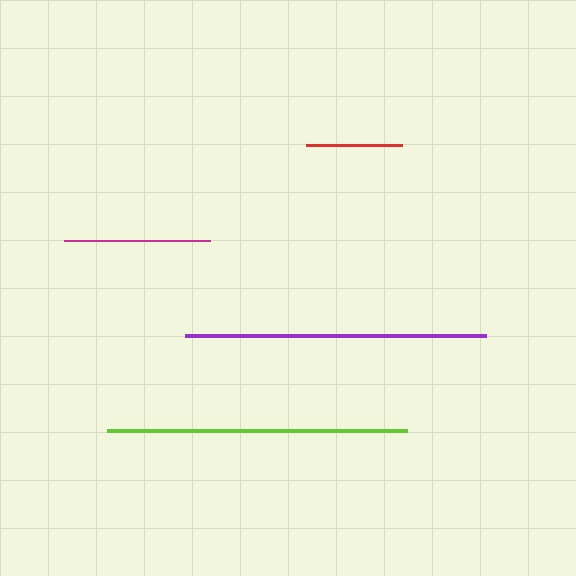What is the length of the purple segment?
The purple segment is approximately 301 pixels long.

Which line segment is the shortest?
The red line is the shortest at approximately 96 pixels.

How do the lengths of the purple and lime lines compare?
The purple and lime lines are approximately the same length.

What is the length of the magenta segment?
The magenta segment is approximately 146 pixels long.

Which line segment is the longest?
The purple line is the longest at approximately 301 pixels.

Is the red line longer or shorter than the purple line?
The purple line is longer than the red line.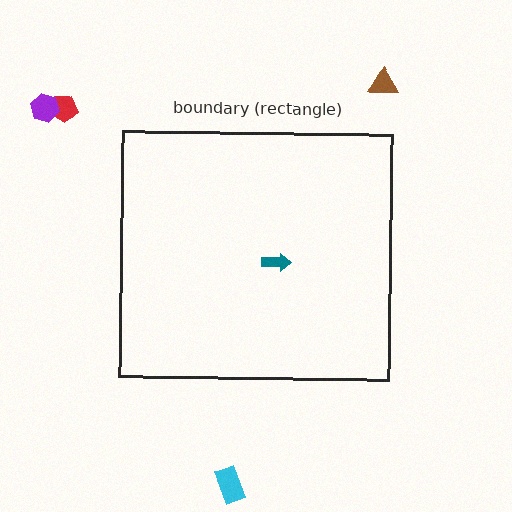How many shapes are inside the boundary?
1 inside, 4 outside.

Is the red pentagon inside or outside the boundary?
Outside.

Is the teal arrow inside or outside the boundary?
Inside.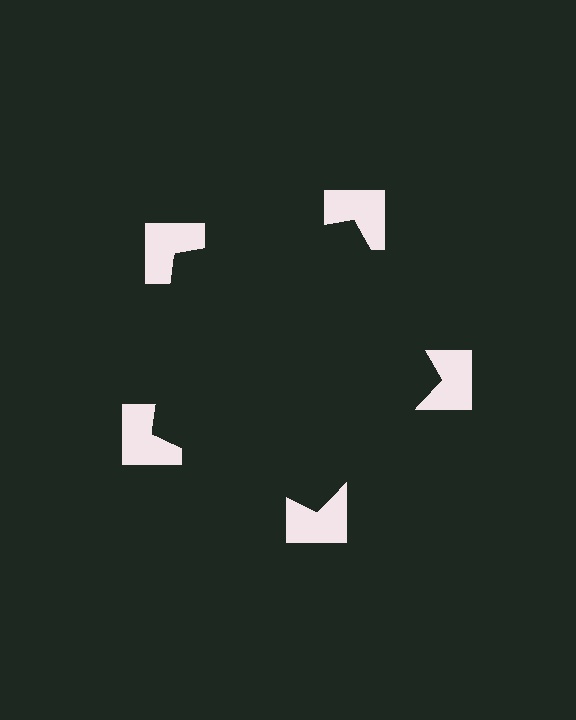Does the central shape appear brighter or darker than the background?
It typically appears slightly darker than the background, even though no actual brightness change is drawn.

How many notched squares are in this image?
There are 5 — one at each vertex of the illusory pentagon.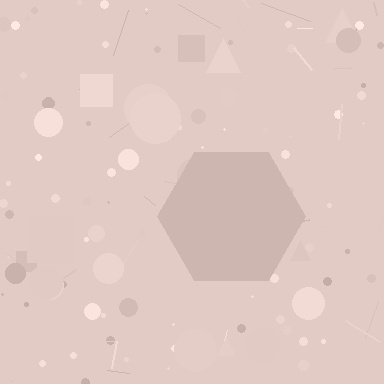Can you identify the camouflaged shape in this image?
The camouflaged shape is a hexagon.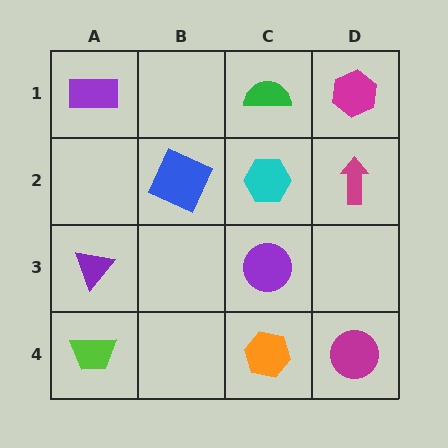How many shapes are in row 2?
3 shapes.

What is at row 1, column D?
A magenta hexagon.